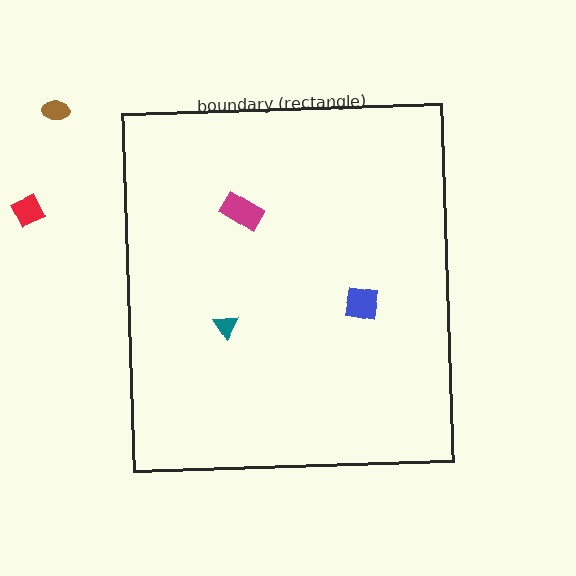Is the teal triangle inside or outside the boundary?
Inside.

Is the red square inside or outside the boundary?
Outside.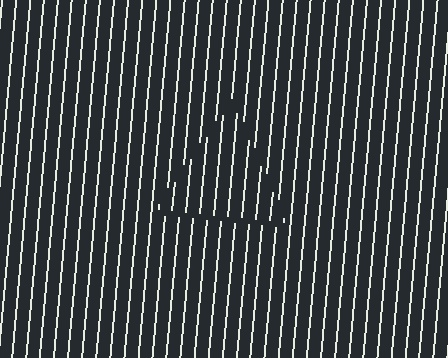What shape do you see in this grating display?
An illusory triangle. The interior of the shape contains the same grating, shifted by half a period — the contour is defined by the phase discontinuity where line-ends from the inner and outer gratings abut.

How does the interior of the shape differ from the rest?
The interior of the shape contains the same grating, shifted by half a period — the contour is defined by the phase discontinuity where line-ends from the inner and outer gratings abut.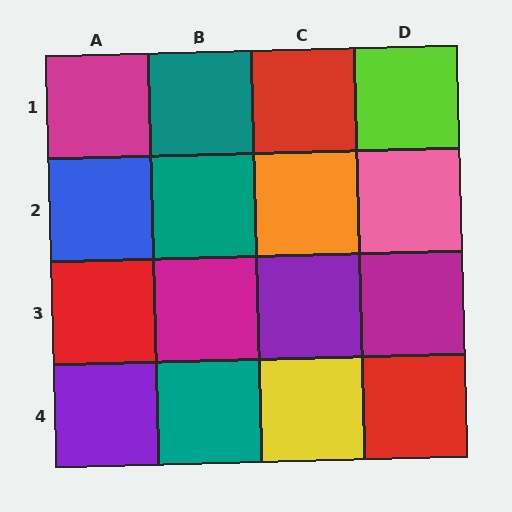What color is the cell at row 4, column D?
Red.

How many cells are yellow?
1 cell is yellow.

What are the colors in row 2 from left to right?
Blue, teal, orange, pink.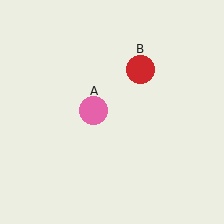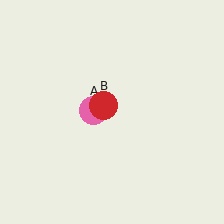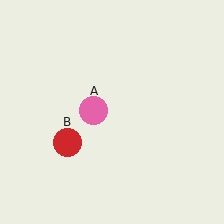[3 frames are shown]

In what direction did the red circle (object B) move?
The red circle (object B) moved down and to the left.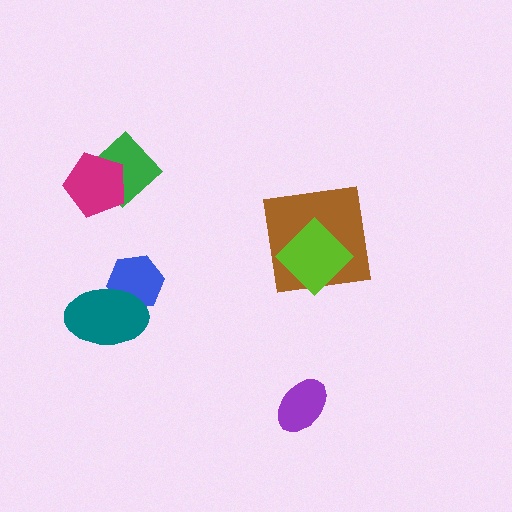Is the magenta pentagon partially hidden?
No, no other shape covers it.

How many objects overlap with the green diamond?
1 object overlaps with the green diamond.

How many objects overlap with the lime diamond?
1 object overlaps with the lime diamond.